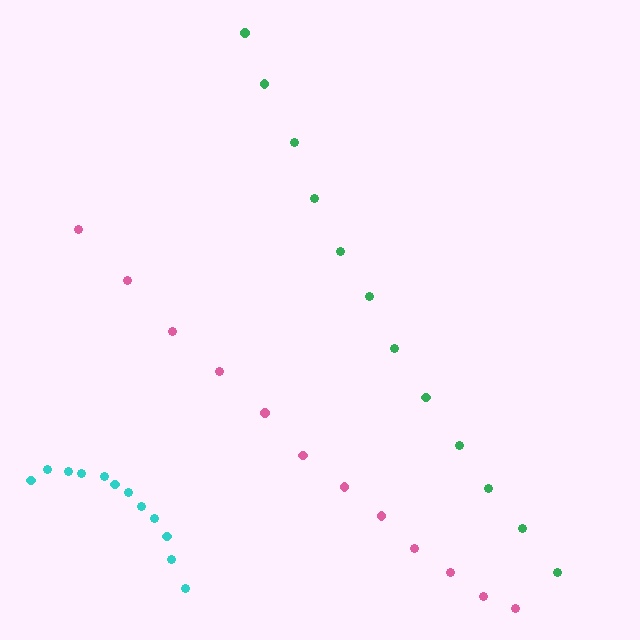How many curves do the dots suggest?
There are 3 distinct paths.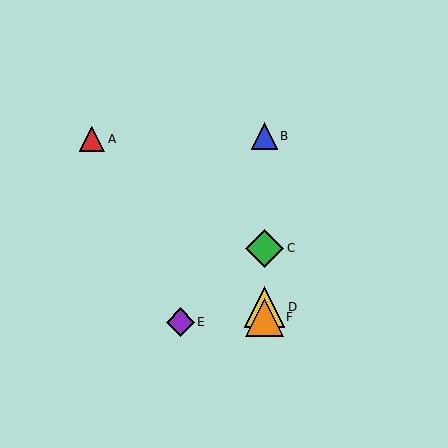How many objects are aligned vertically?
4 objects (B, C, D, F) are aligned vertically.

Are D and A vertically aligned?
No, D is at x≈264 and A is at x≈92.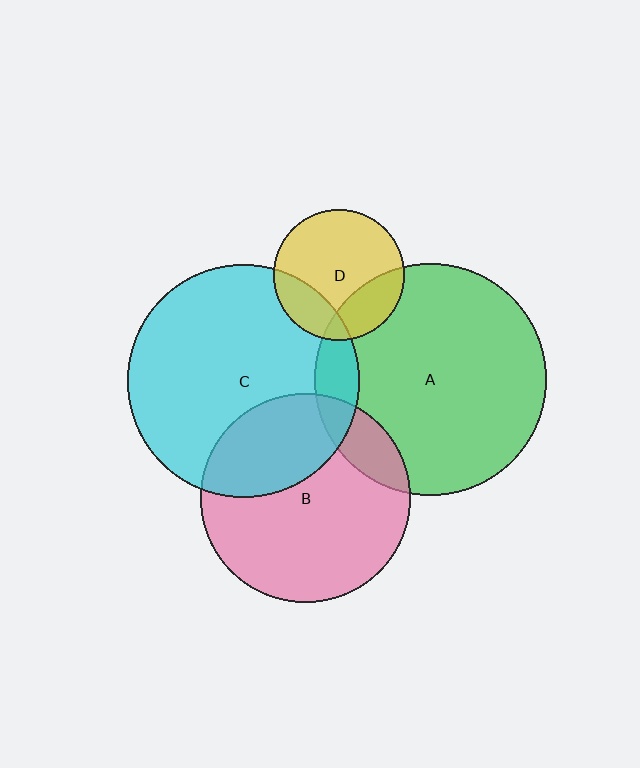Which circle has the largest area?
Circle C (cyan).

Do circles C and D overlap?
Yes.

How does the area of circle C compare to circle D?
Approximately 3.2 times.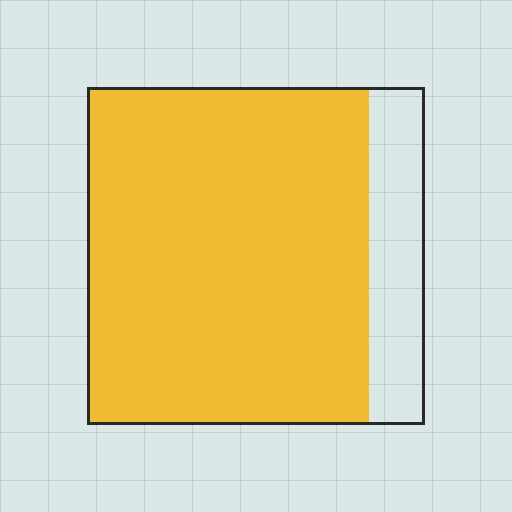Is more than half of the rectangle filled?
Yes.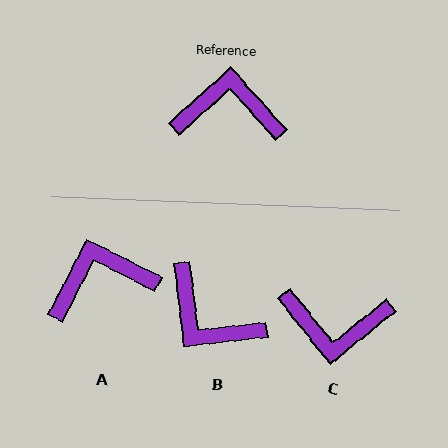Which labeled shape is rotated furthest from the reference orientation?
C, about 177 degrees away.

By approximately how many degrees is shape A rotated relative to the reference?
Approximately 21 degrees counter-clockwise.